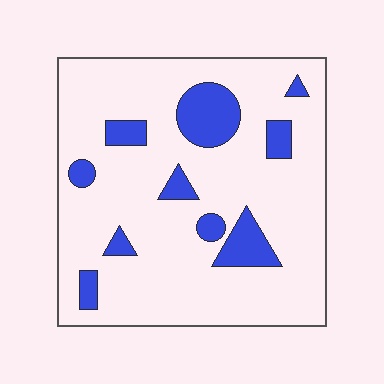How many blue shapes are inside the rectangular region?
10.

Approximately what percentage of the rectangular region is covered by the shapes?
Approximately 15%.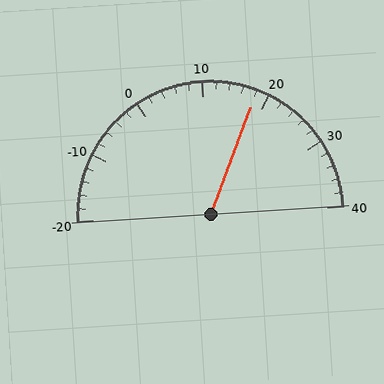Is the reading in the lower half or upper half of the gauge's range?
The reading is in the upper half of the range (-20 to 40).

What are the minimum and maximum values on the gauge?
The gauge ranges from -20 to 40.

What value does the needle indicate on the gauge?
The needle indicates approximately 18.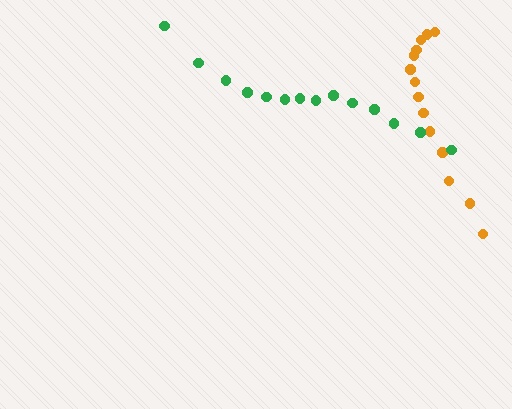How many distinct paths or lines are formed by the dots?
There are 2 distinct paths.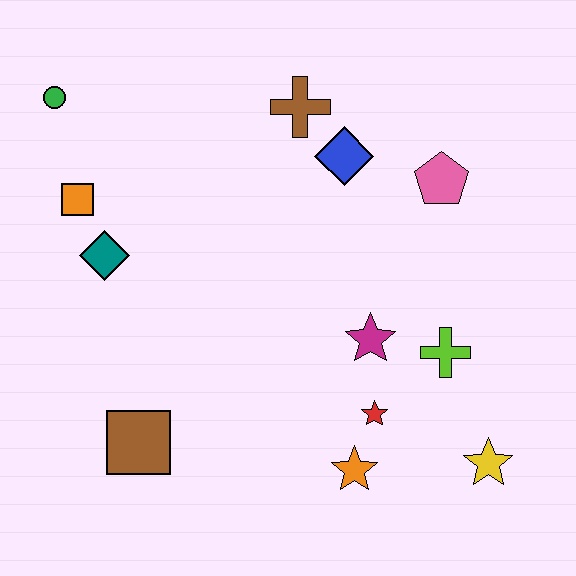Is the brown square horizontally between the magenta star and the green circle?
Yes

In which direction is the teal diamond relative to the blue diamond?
The teal diamond is to the left of the blue diamond.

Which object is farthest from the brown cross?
The yellow star is farthest from the brown cross.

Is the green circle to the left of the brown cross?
Yes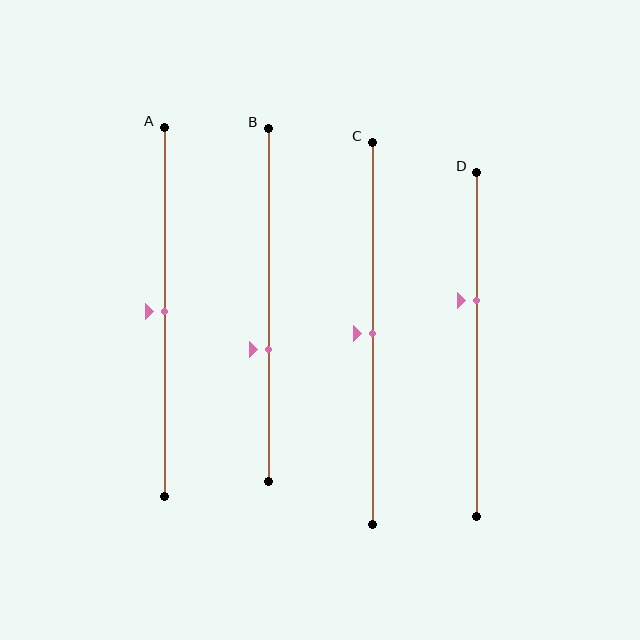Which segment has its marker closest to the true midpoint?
Segment A has its marker closest to the true midpoint.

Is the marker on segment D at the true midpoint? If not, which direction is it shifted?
No, the marker on segment D is shifted upward by about 13% of the segment length.